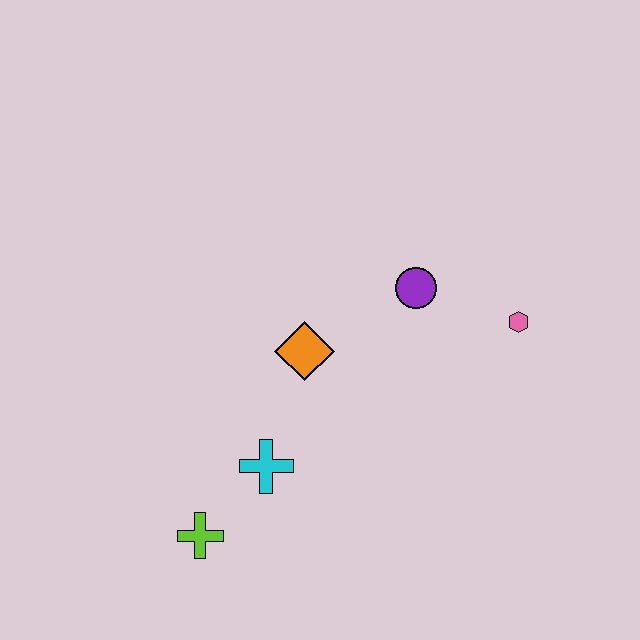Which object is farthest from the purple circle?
The lime cross is farthest from the purple circle.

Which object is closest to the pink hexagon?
The purple circle is closest to the pink hexagon.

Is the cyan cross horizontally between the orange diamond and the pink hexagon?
No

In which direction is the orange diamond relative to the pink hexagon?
The orange diamond is to the left of the pink hexagon.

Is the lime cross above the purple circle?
No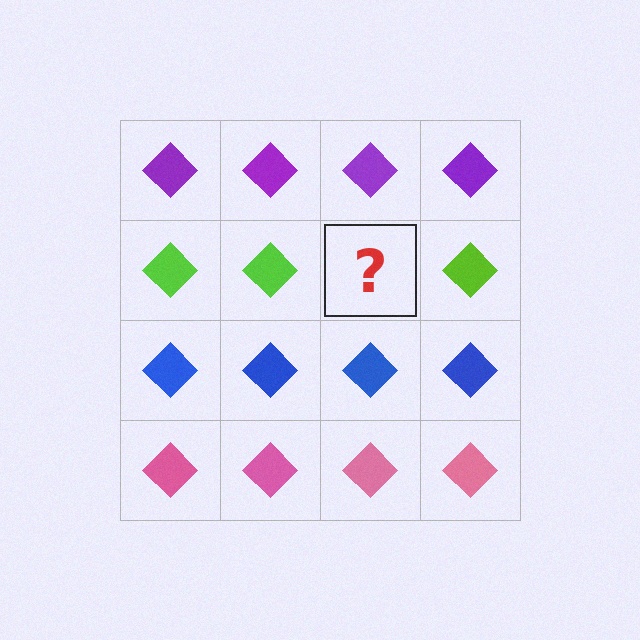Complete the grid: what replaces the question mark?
The question mark should be replaced with a lime diamond.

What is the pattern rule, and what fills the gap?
The rule is that each row has a consistent color. The gap should be filled with a lime diamond.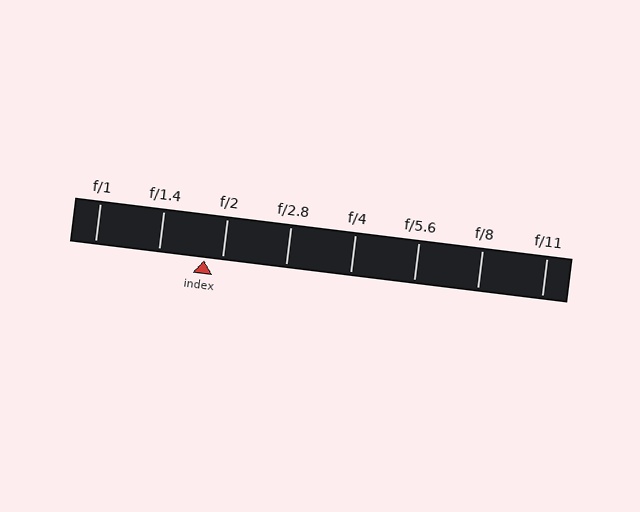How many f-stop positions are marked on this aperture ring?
There are 8 f-stop positions marked.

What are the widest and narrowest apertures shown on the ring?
The widest aperture shown is f/1 and the narrowest is f/11.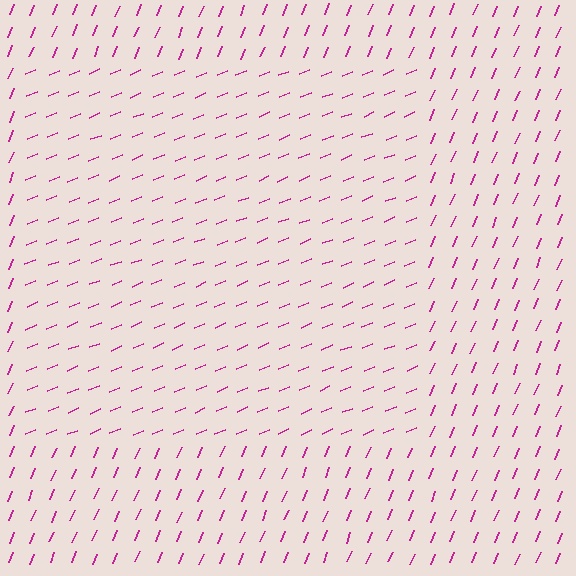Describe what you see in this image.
The image is filled with small magenta line segments. A rectangle region in the image has lines oriented differently from the surrounding lines, creating a visible texture boundary.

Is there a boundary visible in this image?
Yes, there is a texture boundary formed by a change in line orientation.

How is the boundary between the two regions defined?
The boundary is defined purely by a change in line orientation (approximately 45 degrees difference). All lines are the same color and thickness.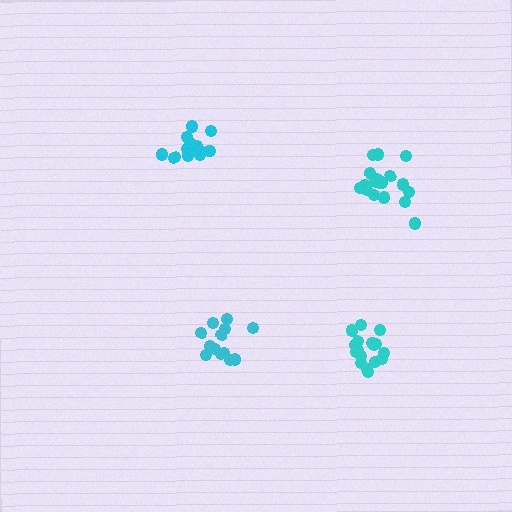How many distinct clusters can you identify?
There are 4 distinct clusters.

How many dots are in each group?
Group 1: 13 dots, Group 2: 13 dots, Group 3: 17 dots, Group 4: 18 dots (61 total).